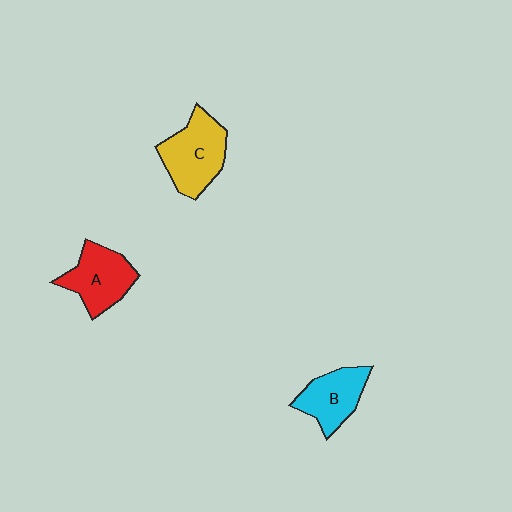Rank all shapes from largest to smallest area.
From largest to smallest: C (yellow), A (red), B (cyan).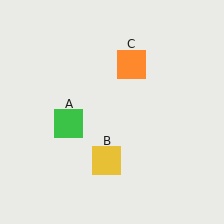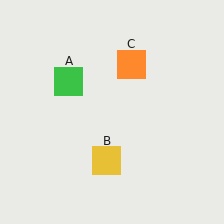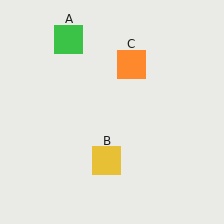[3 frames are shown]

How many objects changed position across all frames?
1 object changed position: green square (object A).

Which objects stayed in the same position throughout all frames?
Yellow square (object B) and orange square (object C) remained stationary.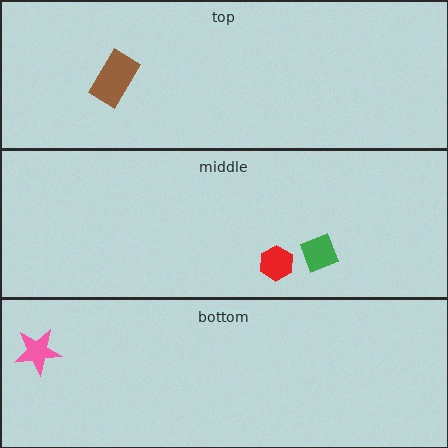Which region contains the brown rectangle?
The top region.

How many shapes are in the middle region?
2.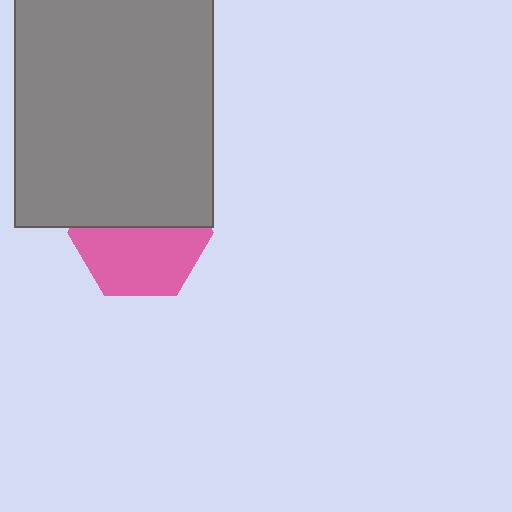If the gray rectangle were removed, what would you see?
You would see the complete pink hexagon.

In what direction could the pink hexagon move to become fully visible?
The pink hexagon could move down. That would shift it out from behind the gray rectangle entirely.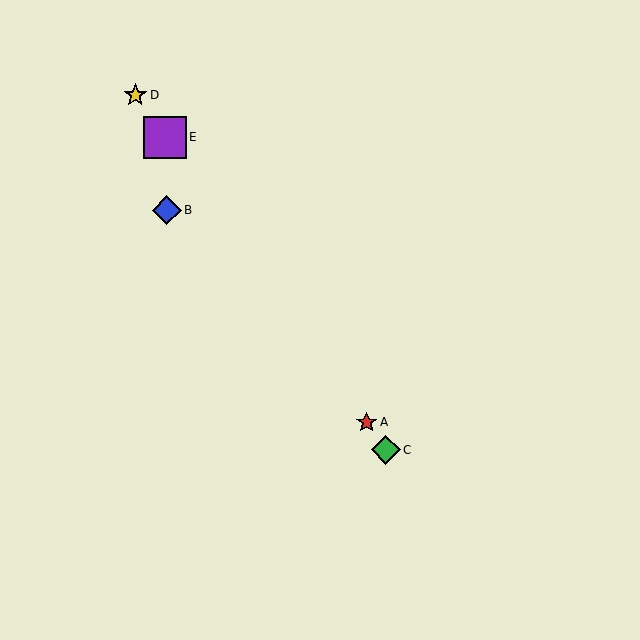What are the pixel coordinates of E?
Object E is at (165, 137).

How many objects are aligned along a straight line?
4 objects (A, C, D, E) are aligned along a straight line.